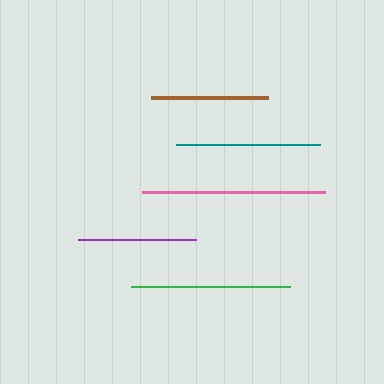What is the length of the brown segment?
The brown segment is approximately 117 pixels long.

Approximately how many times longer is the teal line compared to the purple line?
The teal line is approximately 1.2 times the length of the purple line.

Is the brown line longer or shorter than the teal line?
The teal line is longer than the brown line.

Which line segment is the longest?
The pink line is the longest at approximately 184 pixels.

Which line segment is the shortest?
The brown line is the shortest at approximately 117 pixels.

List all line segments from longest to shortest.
From longest to shortest: pink, green, teal, purple, brown.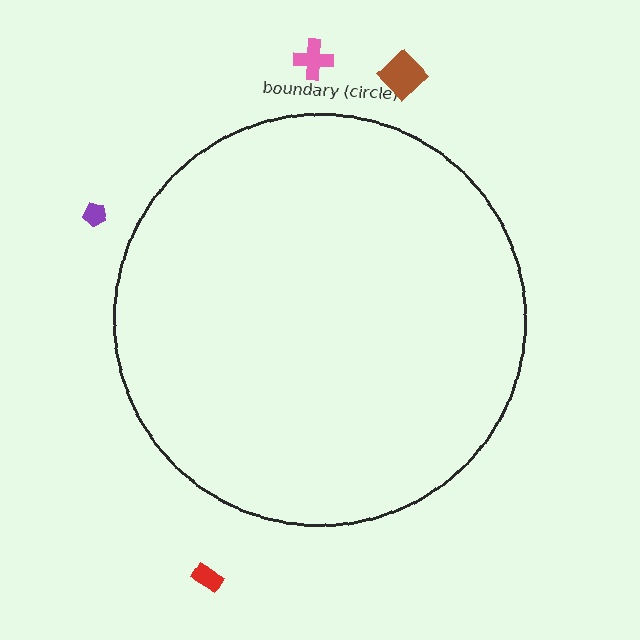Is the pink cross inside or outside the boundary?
Outside.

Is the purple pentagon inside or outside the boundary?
Outside.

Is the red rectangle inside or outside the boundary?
Outside.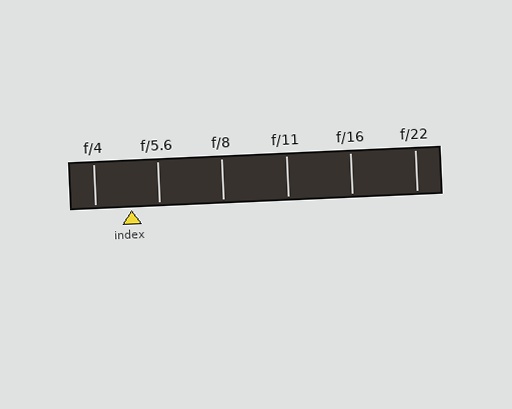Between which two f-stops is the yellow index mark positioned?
The index mark is between f/4 and f/5.6.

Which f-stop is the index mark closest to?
The index mark is closest to f/5.6.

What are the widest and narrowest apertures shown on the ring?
The widest aperture shown is f/4 and the narrowest is f/22.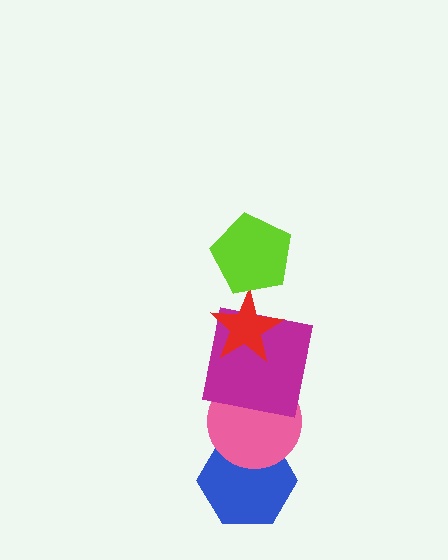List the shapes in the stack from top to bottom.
From top to bottom: the lime pentagon, the red star, the magenta square, the pink circle, the blue hexagon.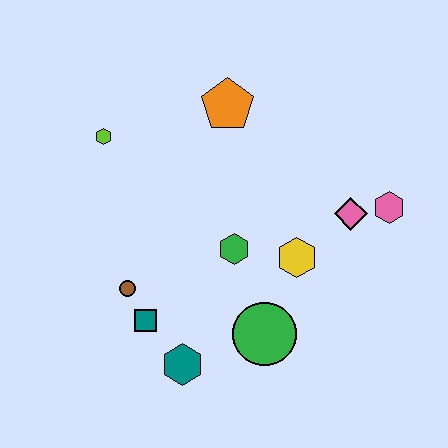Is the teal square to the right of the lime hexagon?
Yes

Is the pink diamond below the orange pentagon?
Yes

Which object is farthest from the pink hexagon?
The lime hexagon is farthest from the pink hexagon.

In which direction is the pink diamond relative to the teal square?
The pink diamond is to the right of the teal square.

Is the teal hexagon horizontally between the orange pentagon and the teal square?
Yes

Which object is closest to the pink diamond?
The pink hexagon is closest to the pink diamond.